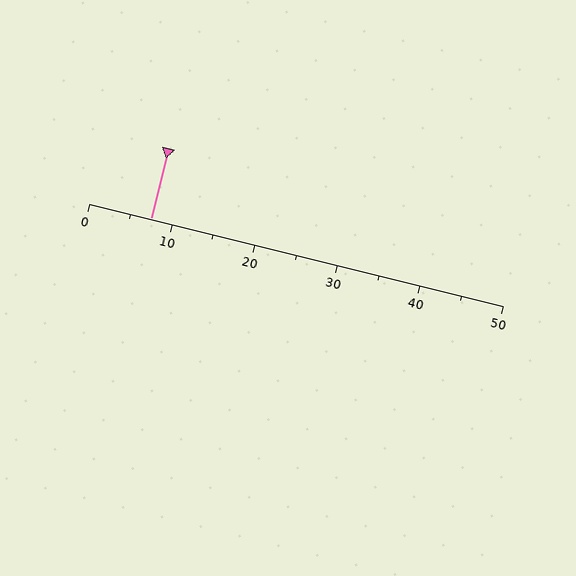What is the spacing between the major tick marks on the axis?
The major ticks are spaced 10 apart.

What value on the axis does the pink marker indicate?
The marker indicates approximately 7.5.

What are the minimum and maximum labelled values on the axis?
The axis runs from 0 to 50.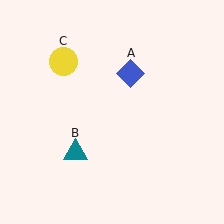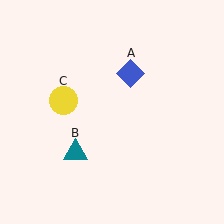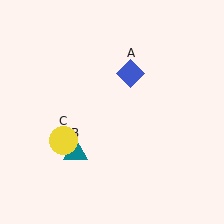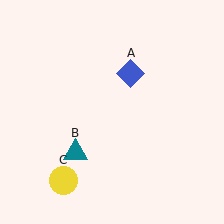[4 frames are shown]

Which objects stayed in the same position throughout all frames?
Blue diamond (object A) and teal triangle (object B) remained stationary.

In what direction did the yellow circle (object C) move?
The yellow circle (object C) moved down.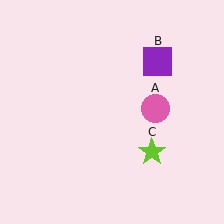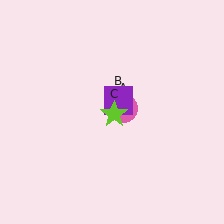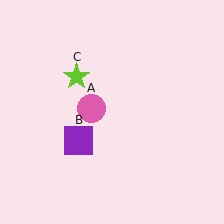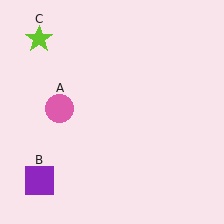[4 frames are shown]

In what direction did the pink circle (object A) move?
The pink circle (object A) moved left.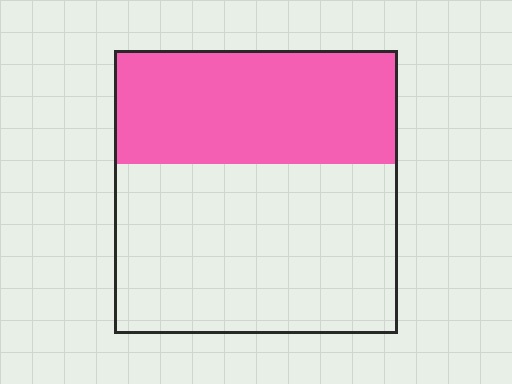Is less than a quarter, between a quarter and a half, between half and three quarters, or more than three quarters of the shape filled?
Between a quarter and a half.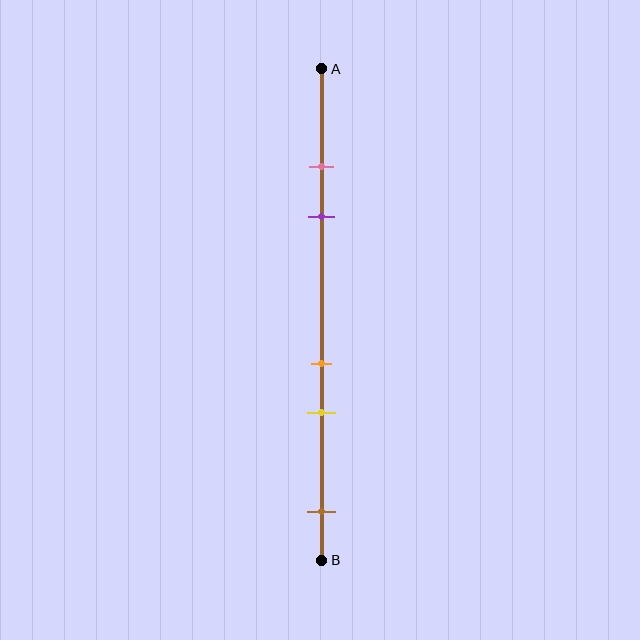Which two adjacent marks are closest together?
The pink and purple marks are the closest adjacent pair.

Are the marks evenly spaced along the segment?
No, the marks are not evenly spaced.